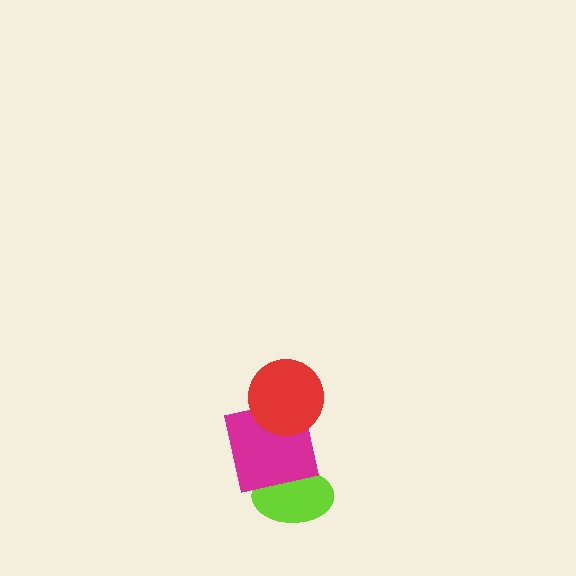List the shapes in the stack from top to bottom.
From top to bottom: the red circle, the magenta square, the lime ellipse.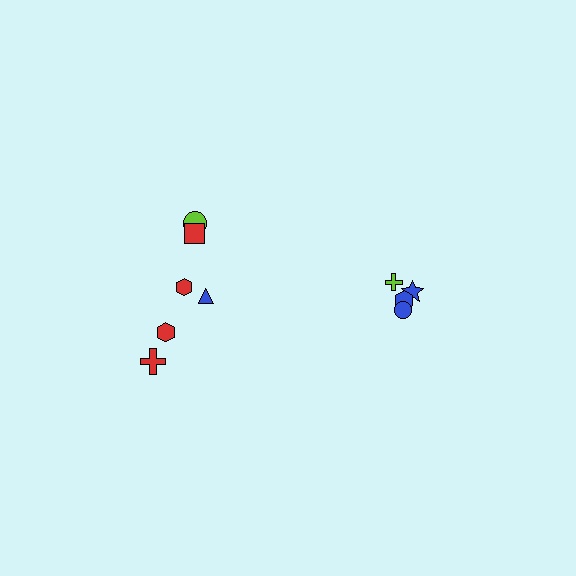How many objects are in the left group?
There are 6 objects.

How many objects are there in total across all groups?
There are 10 objects.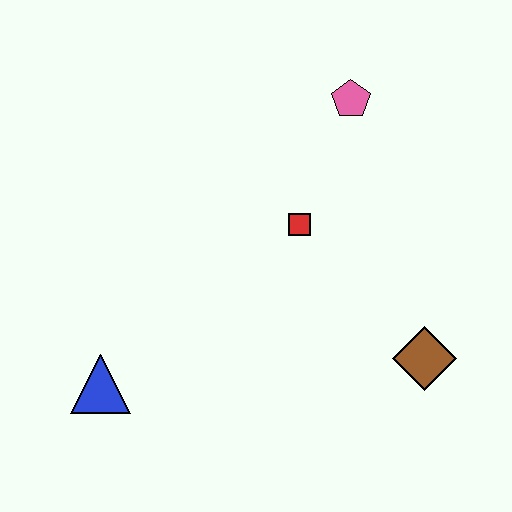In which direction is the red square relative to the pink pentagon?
The red square is below the pink pentagon.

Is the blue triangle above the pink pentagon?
No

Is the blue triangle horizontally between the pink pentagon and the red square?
No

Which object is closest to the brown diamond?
The red square is closest to the brown diamond.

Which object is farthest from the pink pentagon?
The blue triangle is farthest from the pink pentagon.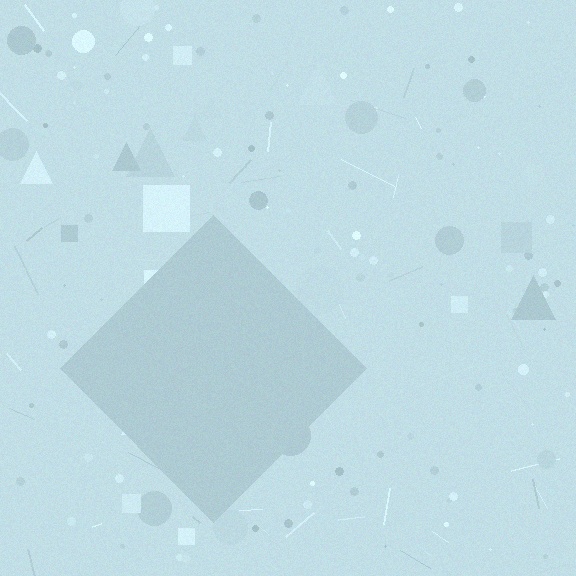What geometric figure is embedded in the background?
A diamond is embedded in the background.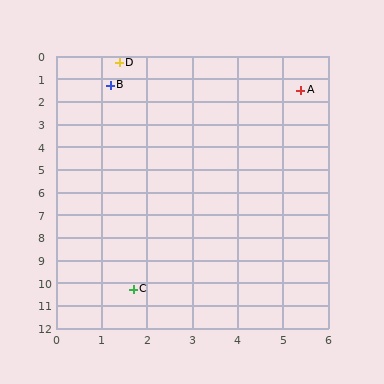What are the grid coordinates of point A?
Point A is at approximately (5.4, 1.5).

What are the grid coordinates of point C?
Point C is at approximately (1.7, 10.3).